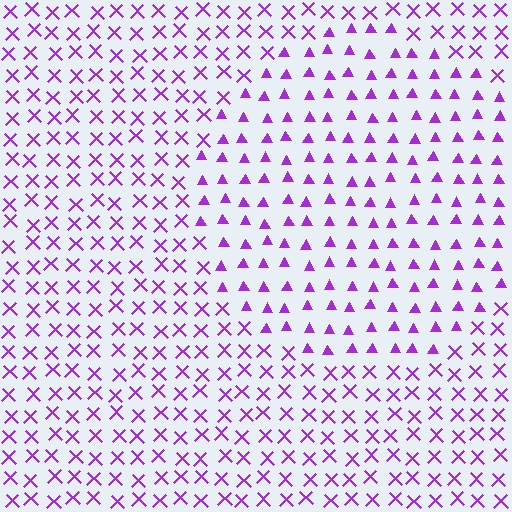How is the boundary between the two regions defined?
The boundary is defined by a change in element shape: triangles inside vs. X marks outside. All elements share the same color and spacing.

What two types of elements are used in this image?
The image uses triangles inside the circle region and X marks outside it.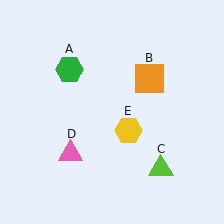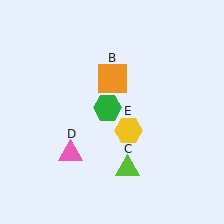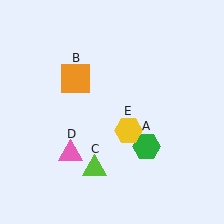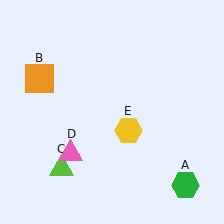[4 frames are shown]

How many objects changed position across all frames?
3 objects changed position: green hexagon (object A), orange square (object B), lime triangle (object C).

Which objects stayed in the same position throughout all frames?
Pink triangle (object D) and yellow hexagon (object E) remained stationary.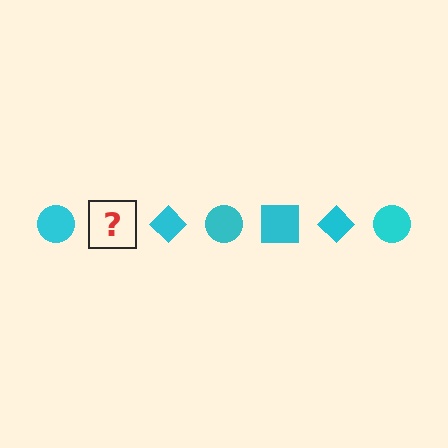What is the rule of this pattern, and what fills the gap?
The rule is that the pattern cycles through circle, square, diamond shapes in cyan. The gap should be filled with a cyan square.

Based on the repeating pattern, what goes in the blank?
The blank should be a cyan square.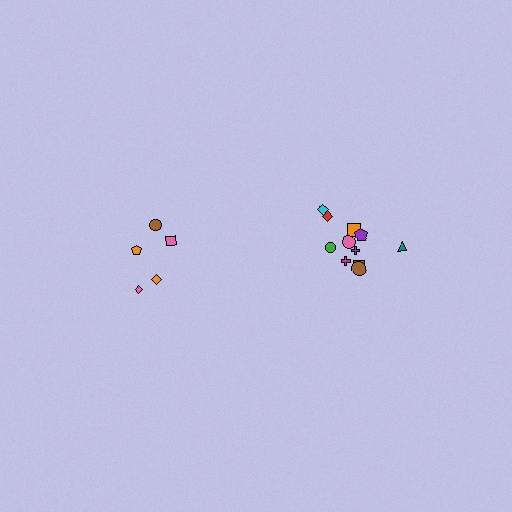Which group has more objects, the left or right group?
The right group.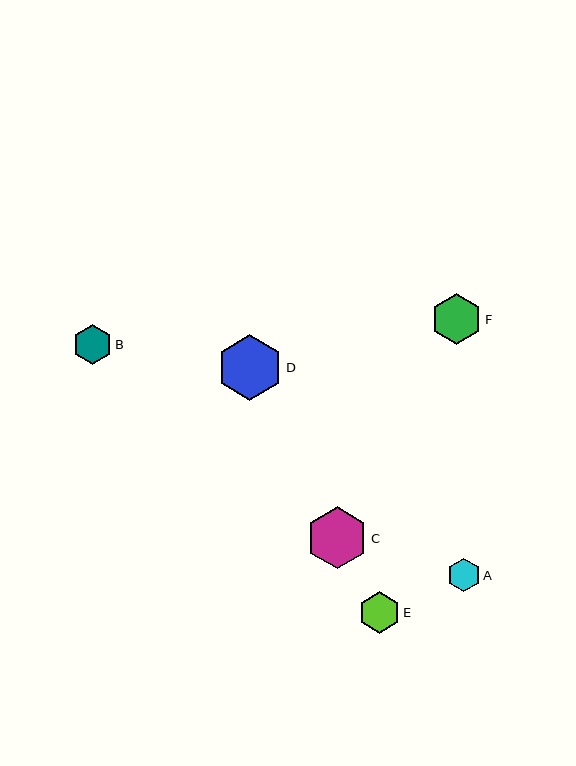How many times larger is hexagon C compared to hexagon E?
Hexagon C is approximately 1.5 times the size of hexagon E.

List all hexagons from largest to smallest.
From largest to smallest: D, C, F, E, B, A.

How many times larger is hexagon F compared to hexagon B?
Hexagon F is approximately 1.3 times the size of hexagon B.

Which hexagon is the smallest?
Hexagon A is the smallest with a size of approximately 33 pixels.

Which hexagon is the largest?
Hexagon D is the largest with a size of approximately 65 pixels.